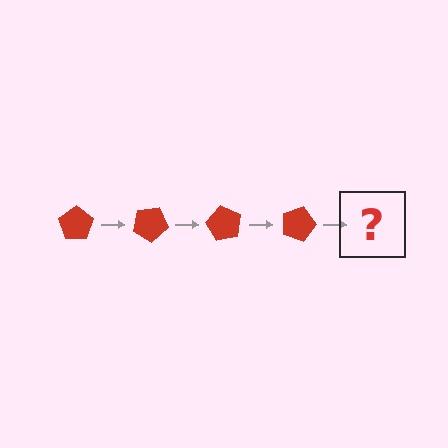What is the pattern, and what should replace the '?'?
The pattern is that the pentagon rotates 30 degrees each step. The '?' should be a red pentagon rotated 120 degrees.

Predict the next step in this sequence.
The next step is a red pentagon rotated 120 degrees.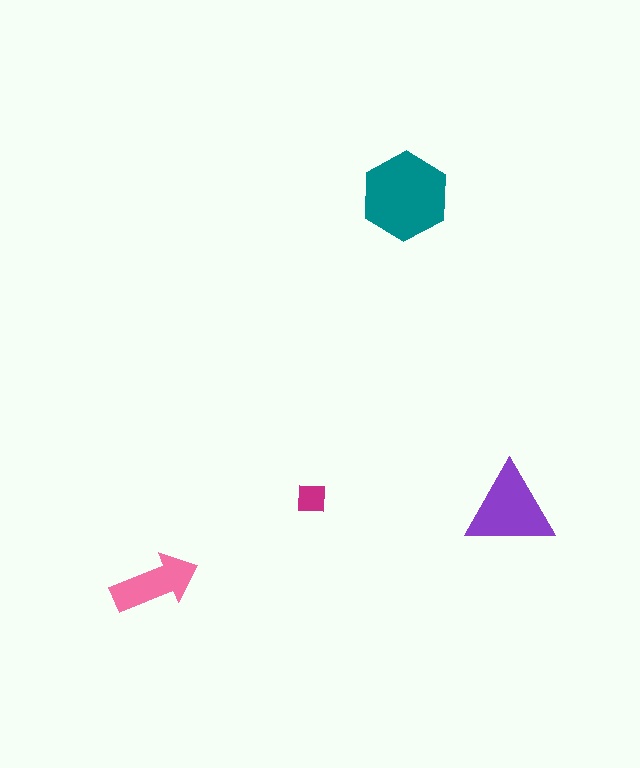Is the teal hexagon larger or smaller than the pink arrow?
Larger.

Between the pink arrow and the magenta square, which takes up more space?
The pink arrow.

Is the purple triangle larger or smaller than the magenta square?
Larger.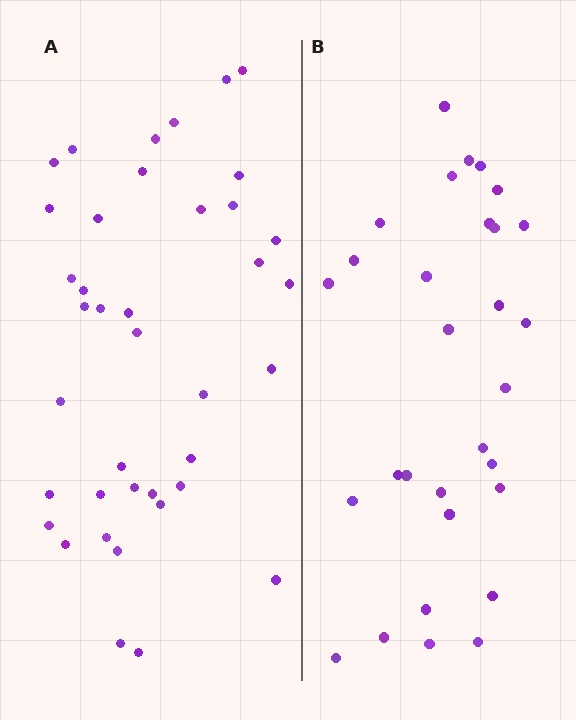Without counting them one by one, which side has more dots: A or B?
Region A (the left region) has more dots.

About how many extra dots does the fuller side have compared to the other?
Region A has roughly 8 or so more dots than region B.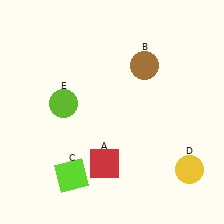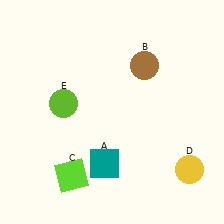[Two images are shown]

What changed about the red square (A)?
In Image 1, A is red. In Image 2, it changed to teal.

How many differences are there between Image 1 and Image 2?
There is 1 difference between the two images.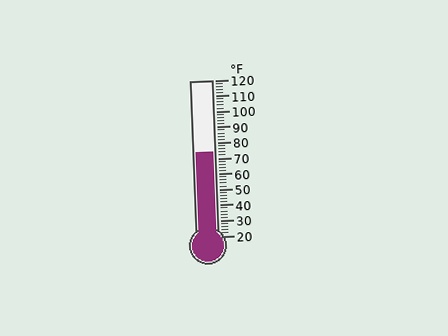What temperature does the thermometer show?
The thermometer shows approximately 74°F.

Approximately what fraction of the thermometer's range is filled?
The thermometer is filled to approximately 55% of its range.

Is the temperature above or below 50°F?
The temperature is above 50°F.